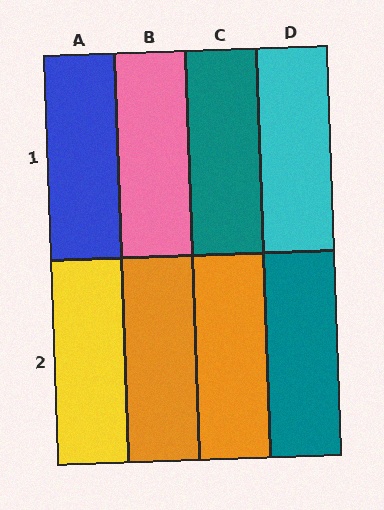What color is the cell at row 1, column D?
Cyan.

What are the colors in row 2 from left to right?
Yellow, orange, orange, teal.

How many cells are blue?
1 cell is blue.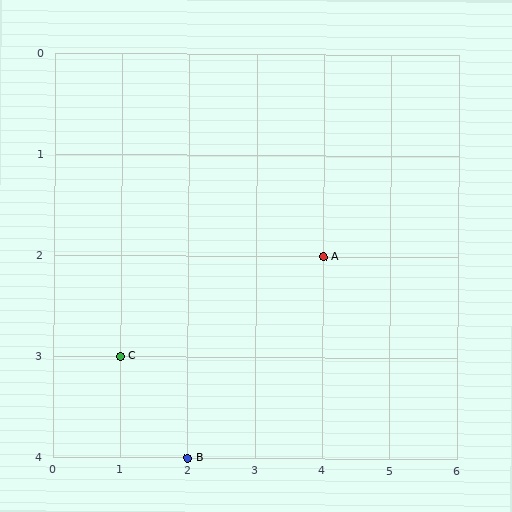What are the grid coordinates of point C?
Point C is at grid coordinates (1, 3).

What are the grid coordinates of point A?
Point A is at grid coordinates (4, 2).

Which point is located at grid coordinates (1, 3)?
Point C is at (1, 3).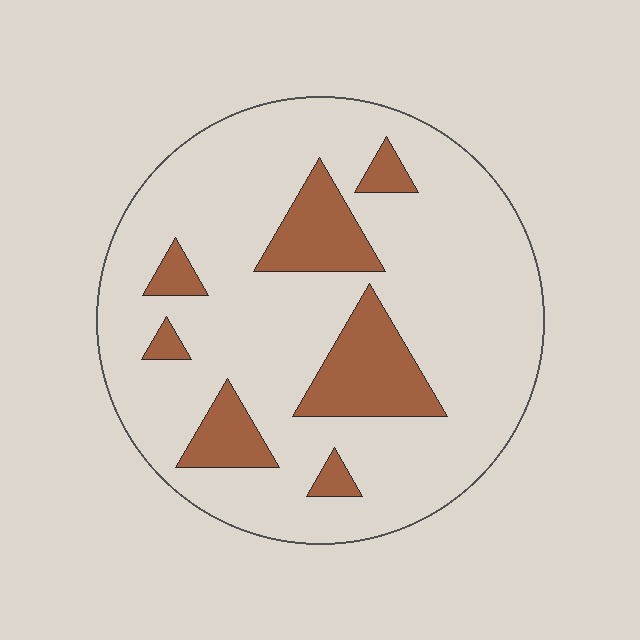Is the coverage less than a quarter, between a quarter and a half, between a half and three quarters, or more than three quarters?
Less than a quarter.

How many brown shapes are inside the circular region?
7.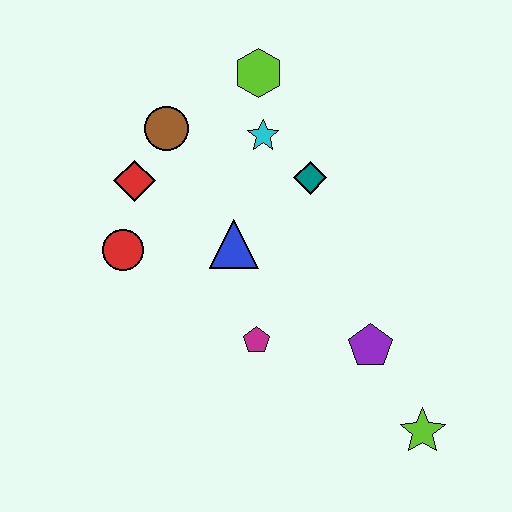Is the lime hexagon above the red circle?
Yes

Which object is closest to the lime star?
The purple pentagon is closest to the lime star.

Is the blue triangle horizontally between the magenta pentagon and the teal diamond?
No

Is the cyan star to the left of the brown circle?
No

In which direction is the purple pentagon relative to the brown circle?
The purple pentagon is below the brown circle.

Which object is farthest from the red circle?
The lime star is farthest from the red circle.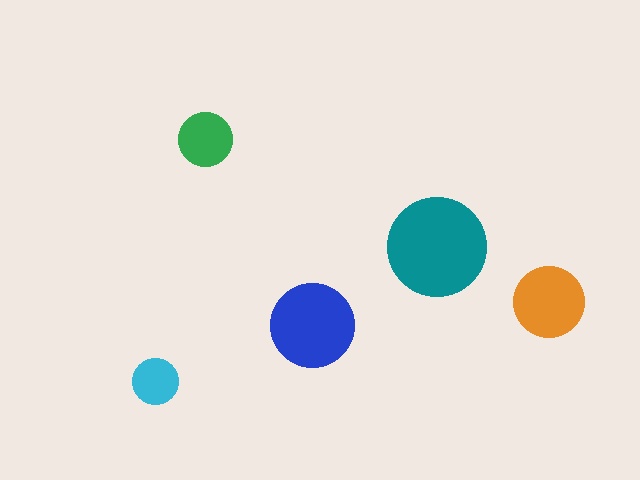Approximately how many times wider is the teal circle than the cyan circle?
About 2 times wider.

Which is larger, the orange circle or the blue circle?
The blue one.